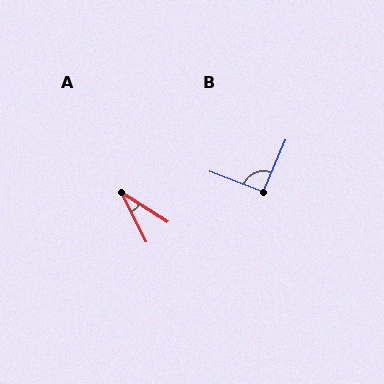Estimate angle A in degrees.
Approximately 32 degrees.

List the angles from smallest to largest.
A (32°), B (91°).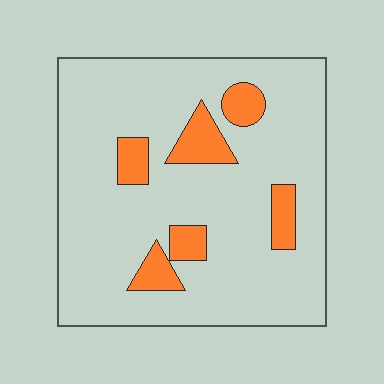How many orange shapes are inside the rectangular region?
6.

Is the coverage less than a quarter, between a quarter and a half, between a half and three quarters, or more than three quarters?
Less than a quarter.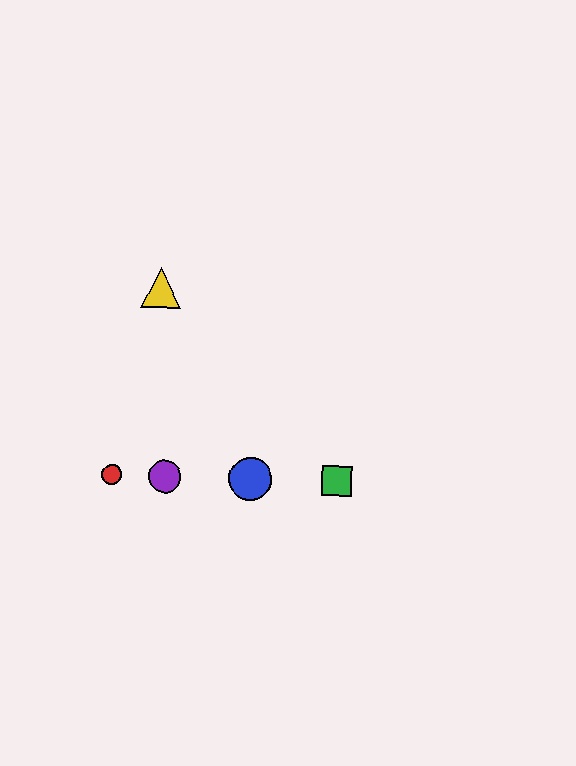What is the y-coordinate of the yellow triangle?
The yellow triangle is at y≈288.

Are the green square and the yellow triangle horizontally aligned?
No, the green square is at y≈481 and the yellow triangle is at y≈288.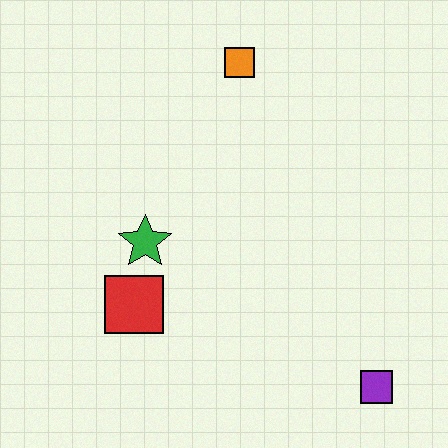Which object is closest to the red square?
The green star is closest to the red square.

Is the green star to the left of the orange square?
Yes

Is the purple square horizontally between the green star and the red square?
No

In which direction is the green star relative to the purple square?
The green star is to the left of the purple square.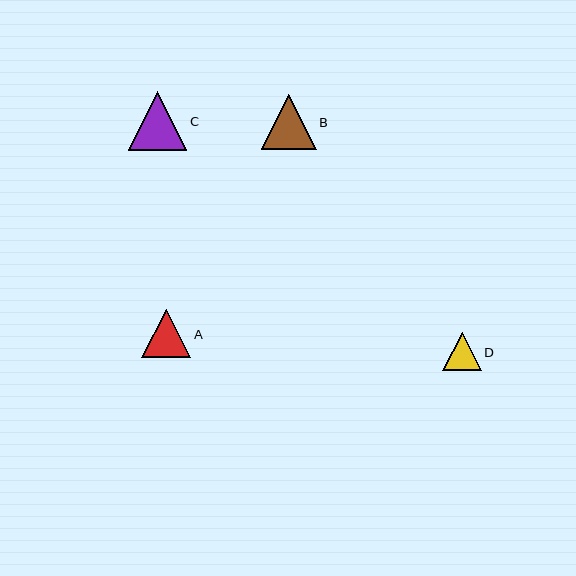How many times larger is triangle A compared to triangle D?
Triangle A is approximately 1.3 times the size of triangle D.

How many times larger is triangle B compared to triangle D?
Triangle B is approximately 1.4 times the size of triangle D.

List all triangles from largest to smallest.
From largest to smallest: C, B, A, D.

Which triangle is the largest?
Triangle C is the largest with a size of approximately 59 pixels.